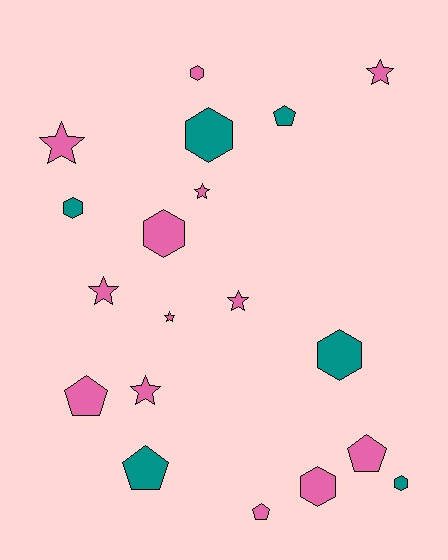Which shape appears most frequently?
Hexagon, with 7 objects.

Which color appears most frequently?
Pink, with 13 objects.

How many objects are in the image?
There are 19 objects.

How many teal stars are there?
There are no teal stars.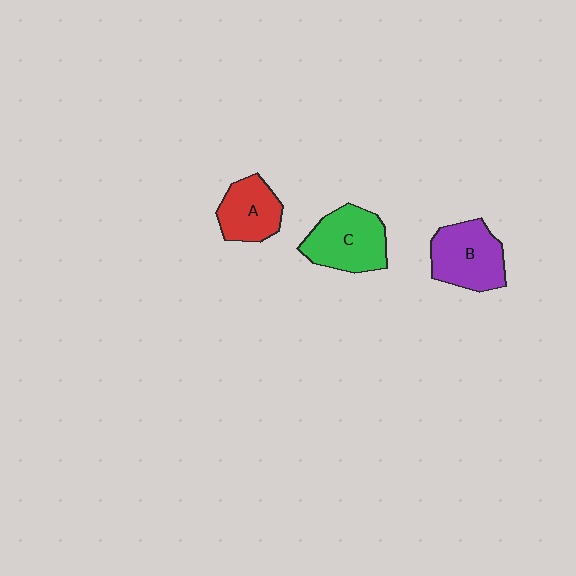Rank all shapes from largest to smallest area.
From largest to smallest: C (green), B (purple), A (red).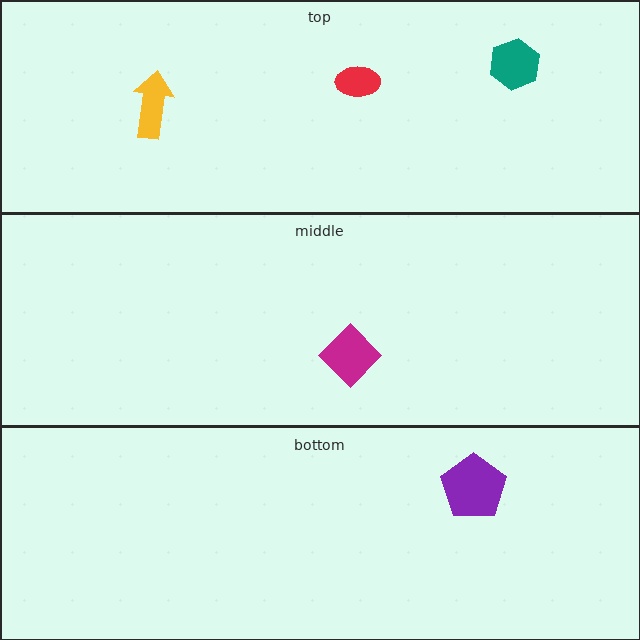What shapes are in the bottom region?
The purple pentagon.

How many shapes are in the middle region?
1.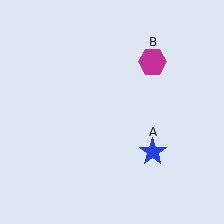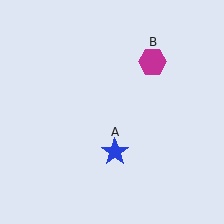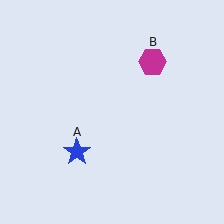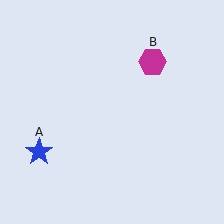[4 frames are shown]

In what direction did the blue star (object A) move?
The blue star (object A) moved left.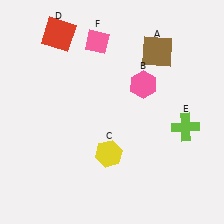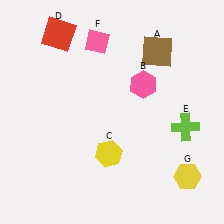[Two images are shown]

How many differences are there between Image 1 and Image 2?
There is 1 difference between the two images.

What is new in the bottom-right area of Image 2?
A yellow hexagon (G) was added in the bottom-right area of Image 2.